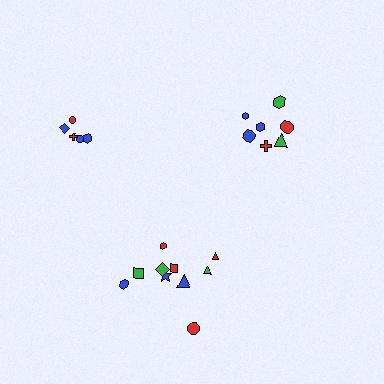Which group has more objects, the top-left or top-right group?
The top-right group.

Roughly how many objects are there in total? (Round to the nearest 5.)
Roughly 20 objects in total.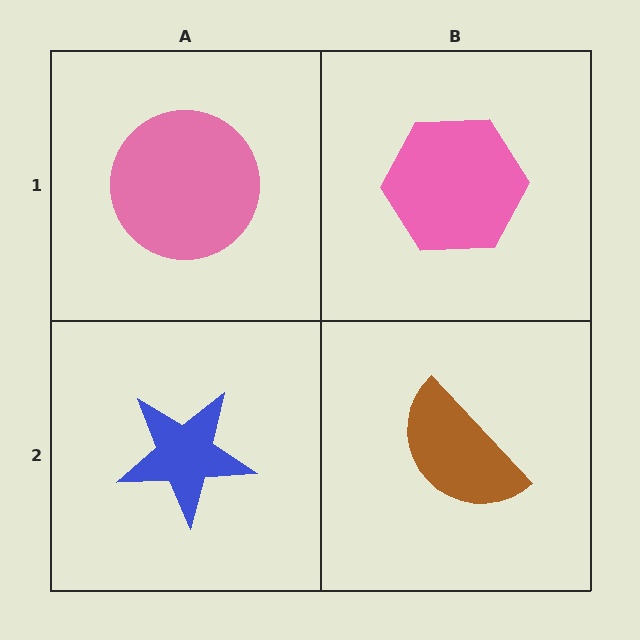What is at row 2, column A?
A blue star.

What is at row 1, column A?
A pink circle.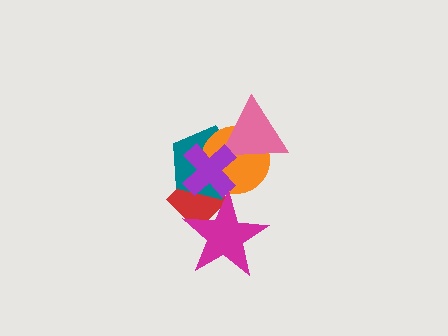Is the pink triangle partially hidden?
Yes, it is partially covered by another shape.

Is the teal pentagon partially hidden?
Yes, it is partially covered by another shape.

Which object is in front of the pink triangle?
The purple cross is in front of the pink triangle.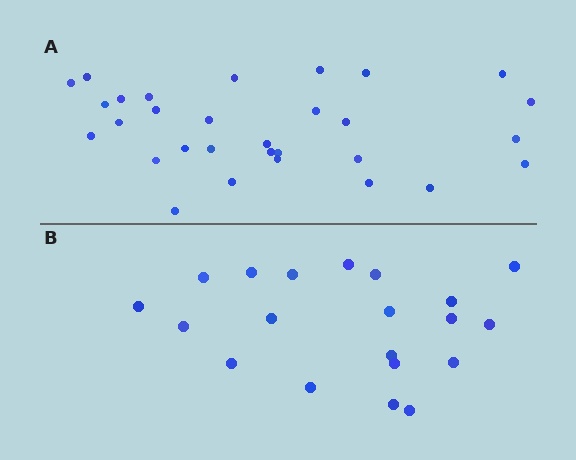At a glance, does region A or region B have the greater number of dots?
Region A (the top region) has more dots.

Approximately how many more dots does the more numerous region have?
Region A has roughly 10 or so more dots than region B.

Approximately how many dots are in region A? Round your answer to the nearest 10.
About 30 dots.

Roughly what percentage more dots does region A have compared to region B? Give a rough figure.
About 50% more.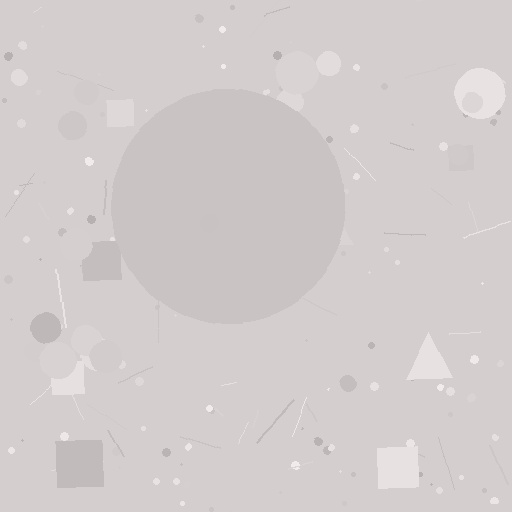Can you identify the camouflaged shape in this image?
The camouflaged shape is a circle.